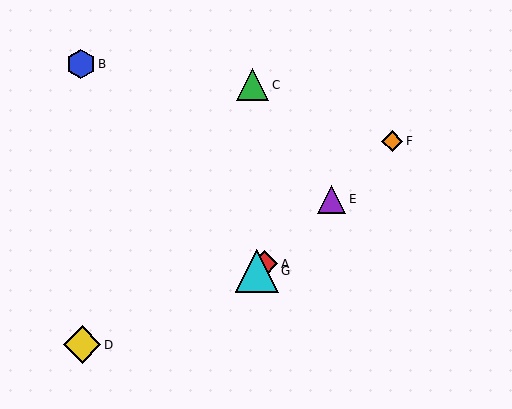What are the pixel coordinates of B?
Object B is at (81, 64).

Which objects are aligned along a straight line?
Objects A, E, F, G are aligned along a straight line.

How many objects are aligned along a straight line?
4 objects (A, E, F, G) are aligned along a straight line.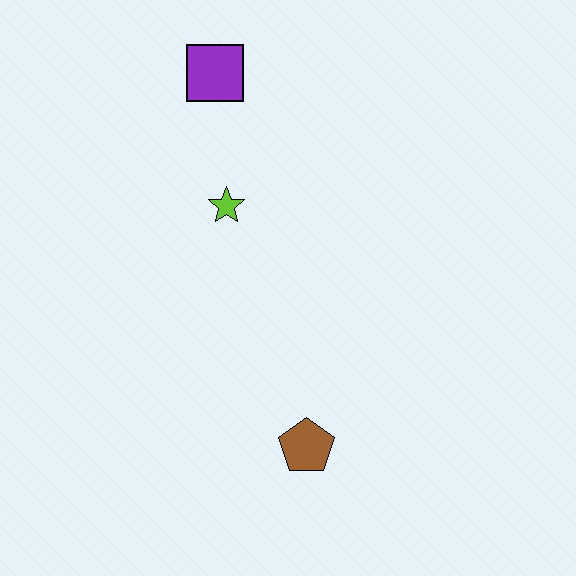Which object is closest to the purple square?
The lime star is closest to the purple square.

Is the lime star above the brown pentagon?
Yes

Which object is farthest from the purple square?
The brown pentagon is farthest from the purple square.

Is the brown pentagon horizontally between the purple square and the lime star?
No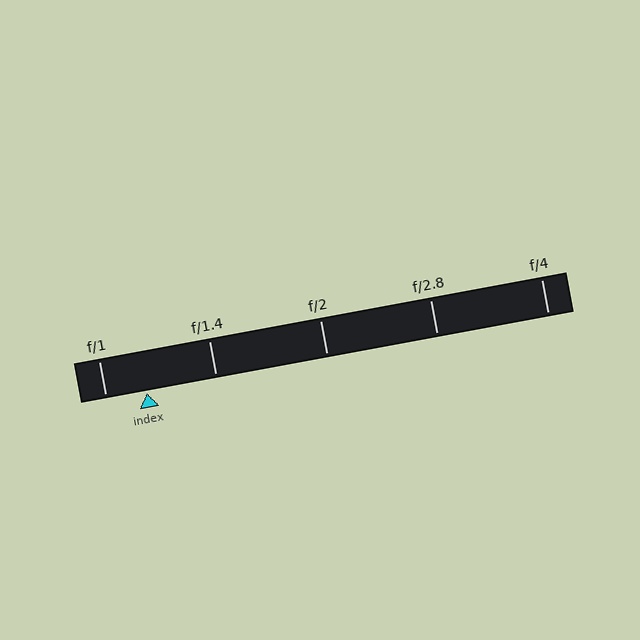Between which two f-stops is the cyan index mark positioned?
The index mark is between f/1 and f/1.4.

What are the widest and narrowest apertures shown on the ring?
The widest aperture shown is f/1 and the narrowest is f/4.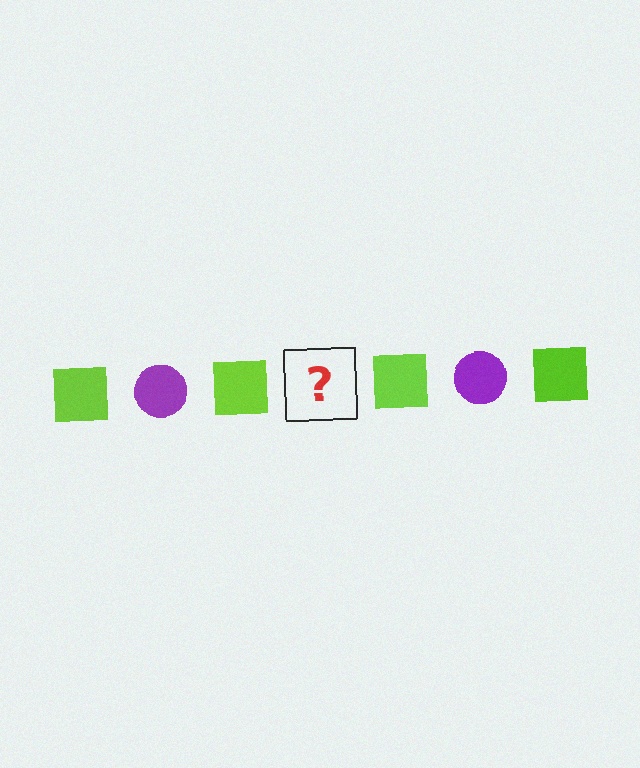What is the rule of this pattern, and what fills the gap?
The rule is that the pattern alternates between lime square and purple circle. The gap should be filled with a purple circle.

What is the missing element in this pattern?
The missing element is a purple circle.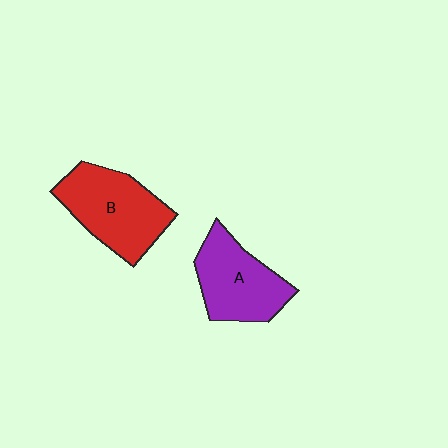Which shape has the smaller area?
Shape A (purple).